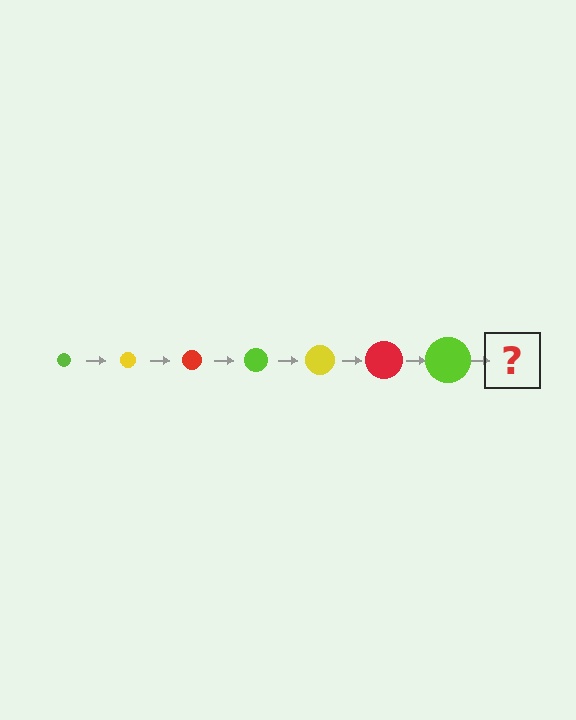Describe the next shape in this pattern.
It should be a yellow circle, larger than the previous one.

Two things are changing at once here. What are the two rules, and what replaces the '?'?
The two rules are that the circle grows larger each step and the color cycles through lime, yellow, and red. The '?' should be a yellow circle, larger than the previous one.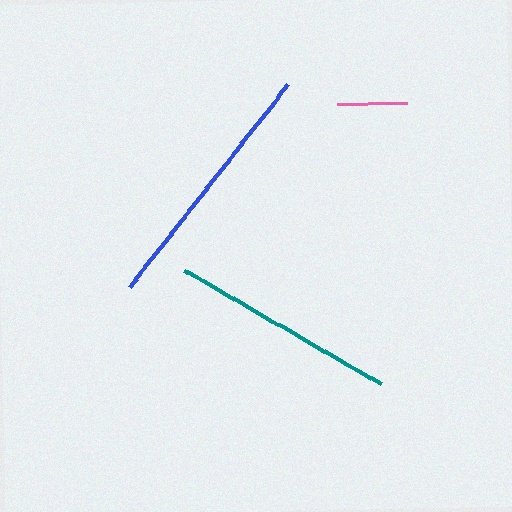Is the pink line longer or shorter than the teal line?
The teal line is longer than the pink line.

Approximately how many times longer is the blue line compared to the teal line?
The blue line is approximately 1.1 times the length of the teal line.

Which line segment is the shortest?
The pink line is the shortest at approximately 70 pixels.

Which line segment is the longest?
The blue line is the longest at approximately 257 pixels.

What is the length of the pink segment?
The pink segment is approximately 70 pixels long.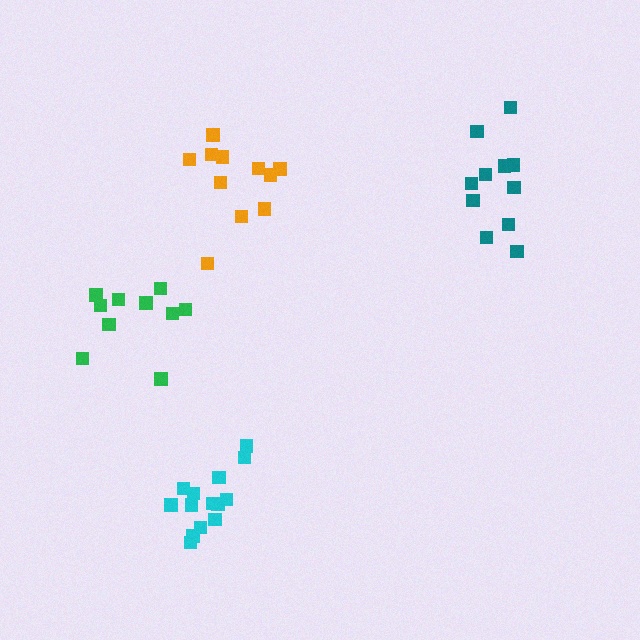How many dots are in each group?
Group 1: 14 dots, Group 2: 11 dots, Group 3: 10 dots, Group 4: 11 dots (46 total).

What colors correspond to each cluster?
The clusters are colored: cyan, orange, green, teal.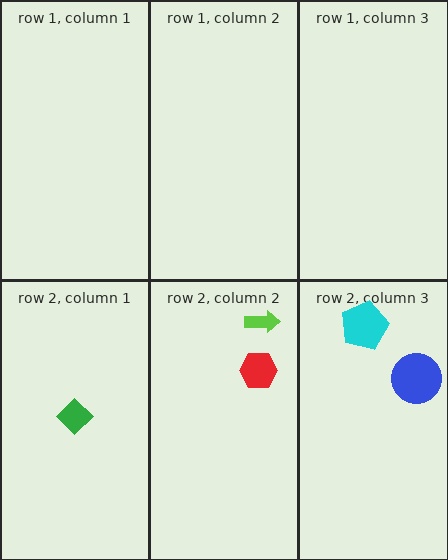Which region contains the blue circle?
The row 2, column 3 region.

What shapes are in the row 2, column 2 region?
The red hexagon, the lime arrow.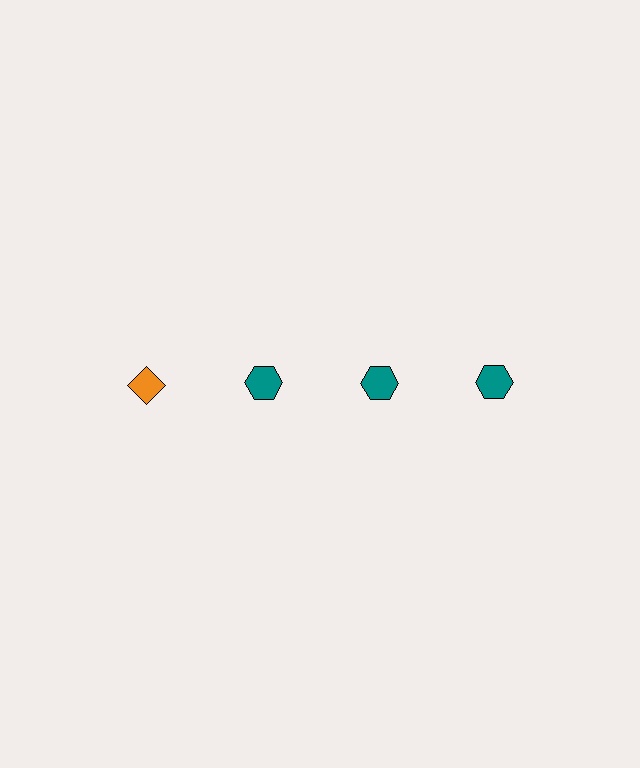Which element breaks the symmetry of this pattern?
The orange diamond in the top row, leftmost column breaks the symmetry. All other shapes are teal hexagons.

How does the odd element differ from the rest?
It differs in both color (orange instead of teal) and shape (diamond instead of hexagon).